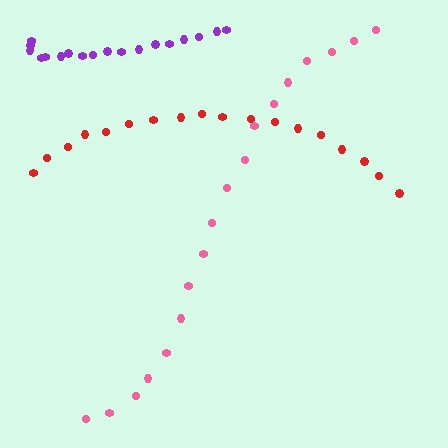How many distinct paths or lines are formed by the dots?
There are 3 distinct paths.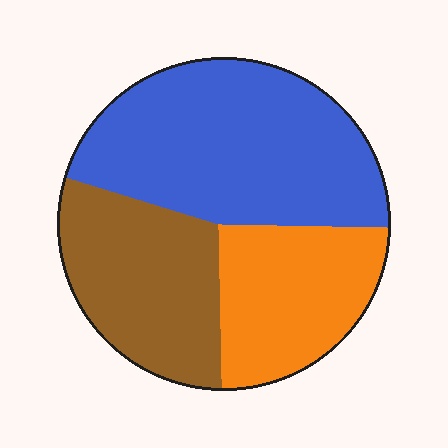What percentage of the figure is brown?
Brown takes up about one quarter (1/4) of the figure.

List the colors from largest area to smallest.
From largest to smallest: blue, brown, orange.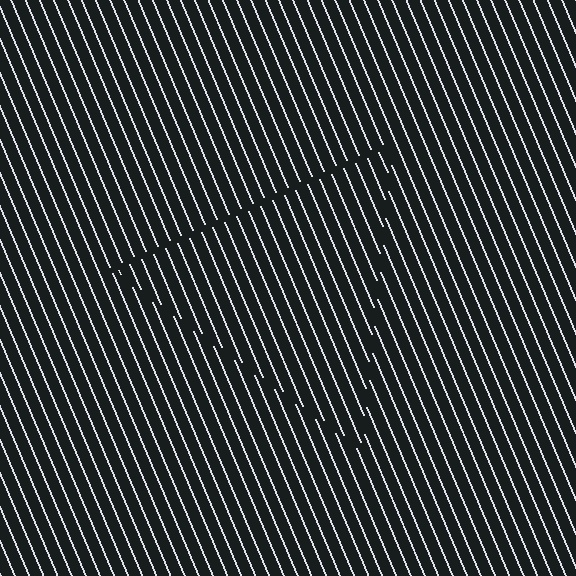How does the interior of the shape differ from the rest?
The interior of the shape contains the same grating, shifted by half a period — the contour is defined by the phase discontinuity where line-ends from the inner and outer gratings abut.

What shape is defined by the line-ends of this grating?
An illusory triangle. The interior of the shape contains the same grating, shifted by half a period — the contour is defined by the phase discontinuity where line-ends from the inner and outer gratings abut.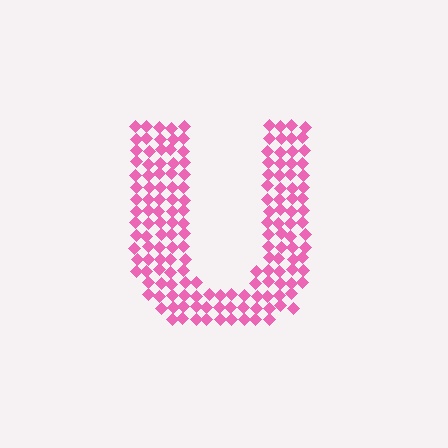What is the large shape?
The large shape is the letter U.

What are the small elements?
The small elements are diamonds.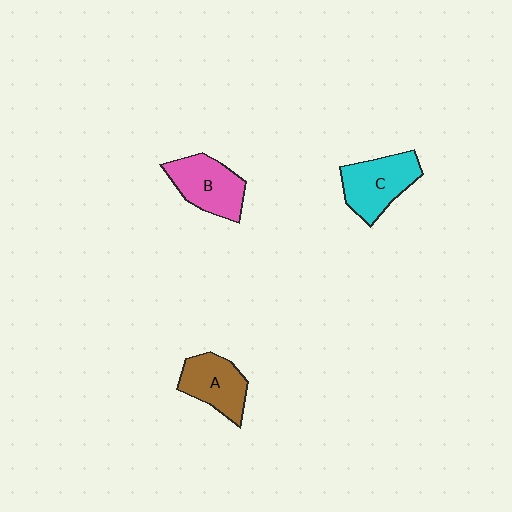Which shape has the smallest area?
Shape A (brown).